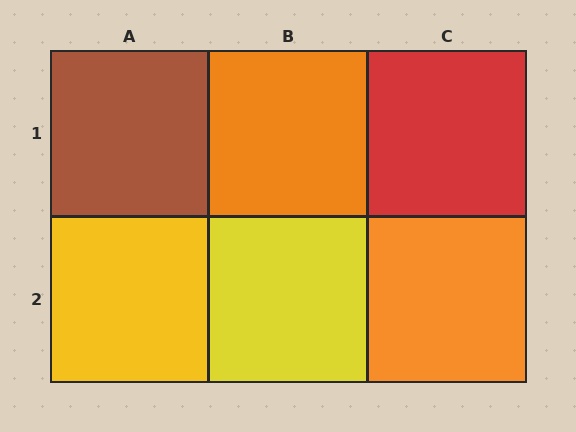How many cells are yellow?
2 cells are yellow.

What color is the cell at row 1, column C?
Red.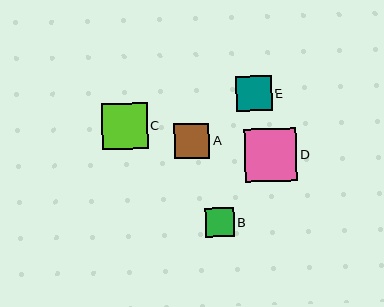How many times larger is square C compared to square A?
Square C is approximately 1.3 times the size of square A.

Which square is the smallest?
Square B is the smallest with a size of approximately 29 pixels.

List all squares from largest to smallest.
From largest to smallest: D, C, A, E, B.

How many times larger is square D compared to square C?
Square D is approximately 1.1 times the size of square C.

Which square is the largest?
Square D is the largest with a size of approximately 52 pixels.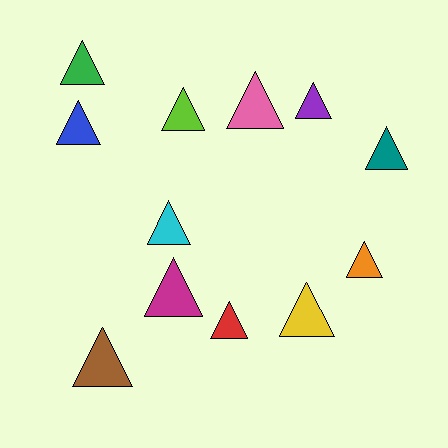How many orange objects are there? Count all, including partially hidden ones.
There is 1 orange object.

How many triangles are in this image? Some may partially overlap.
There are 12 triangles.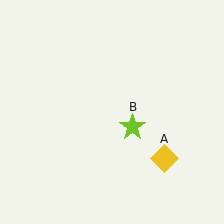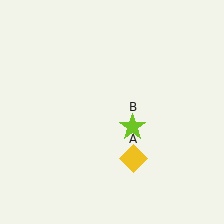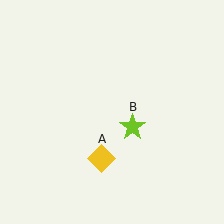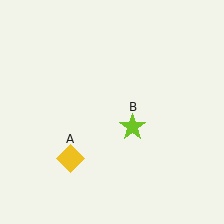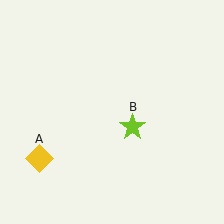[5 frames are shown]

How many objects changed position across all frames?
1 object changed position: yellow diamond (object A).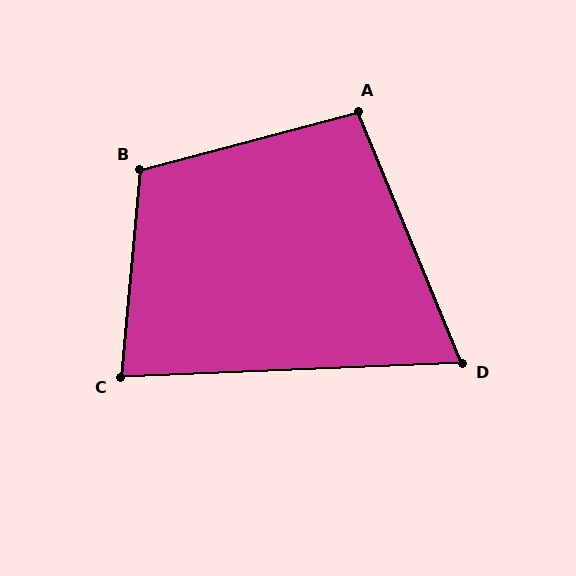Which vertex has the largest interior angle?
B, at approximately 110 degrees.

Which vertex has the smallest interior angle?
D, at approximately 70 degrees.